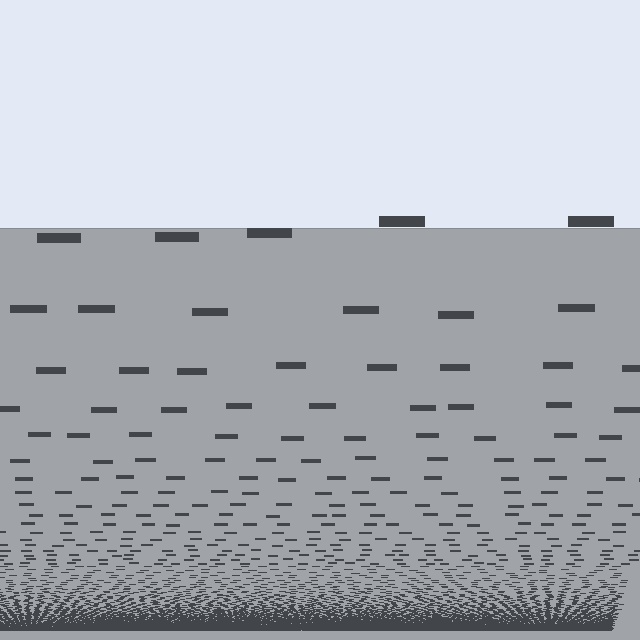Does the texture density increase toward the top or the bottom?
Density increases toward the bottom.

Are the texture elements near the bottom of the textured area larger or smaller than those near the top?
Smaller. The gradient is inverted — elements near the bottom are smaller and denser.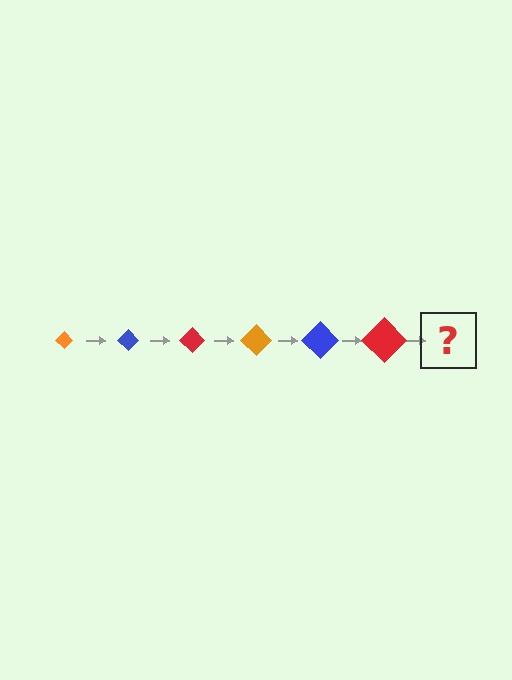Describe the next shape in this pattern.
It should be an orange diamond, larger than the previous one.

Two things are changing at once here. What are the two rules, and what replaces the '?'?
The two rules are that the diamond grows larger each step and the color cycles through orange, blue, and red. The '?' should be an orange diamond, larger than the previous one.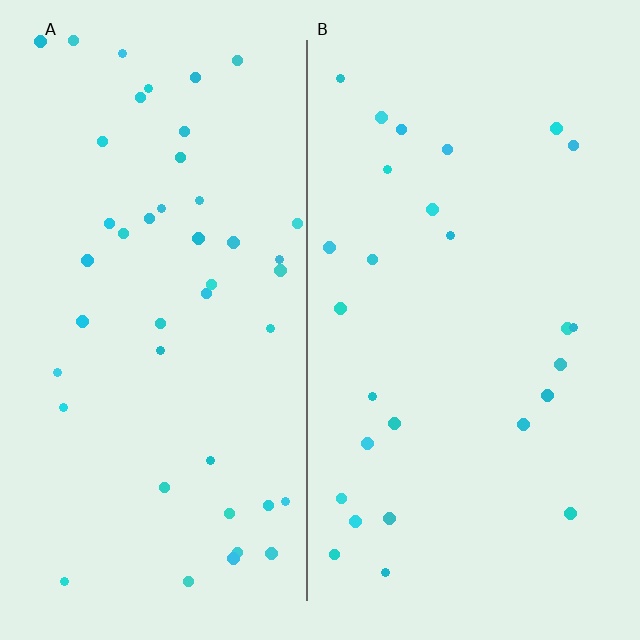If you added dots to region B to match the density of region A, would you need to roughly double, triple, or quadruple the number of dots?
Approximately double.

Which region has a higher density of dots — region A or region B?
A (the left).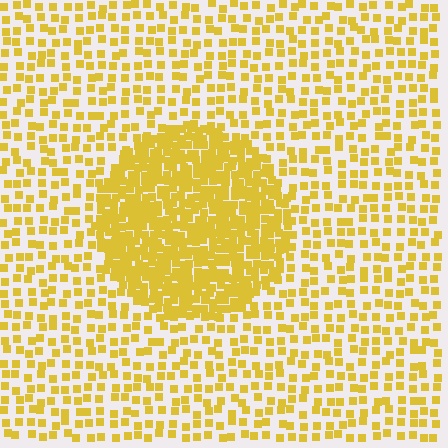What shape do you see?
I see a circle.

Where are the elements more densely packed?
The elements are more densely packed inside the circle boundary.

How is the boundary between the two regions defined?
The boundary is defined by a change in element density (approximately 2.6x ratio). All elements are the same color, size, and shape.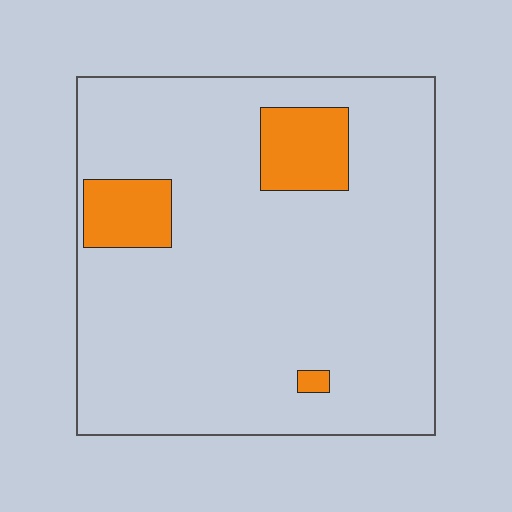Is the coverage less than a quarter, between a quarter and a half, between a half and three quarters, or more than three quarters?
Less than a quarter.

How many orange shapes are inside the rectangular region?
3.